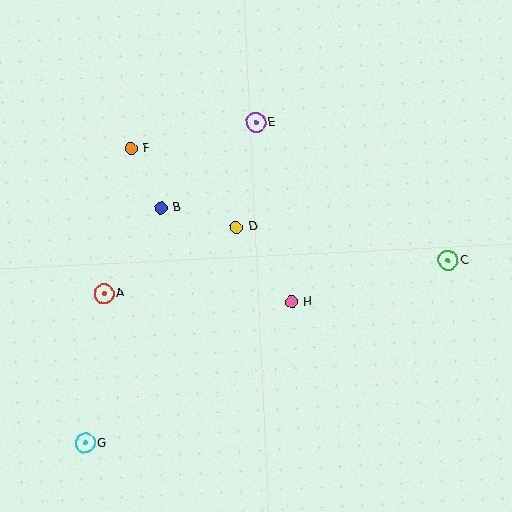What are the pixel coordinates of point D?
Point D is at (236, 227).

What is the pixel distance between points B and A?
The distance between B and A is 103 pixels.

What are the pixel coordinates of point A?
Point A is at (104, 294).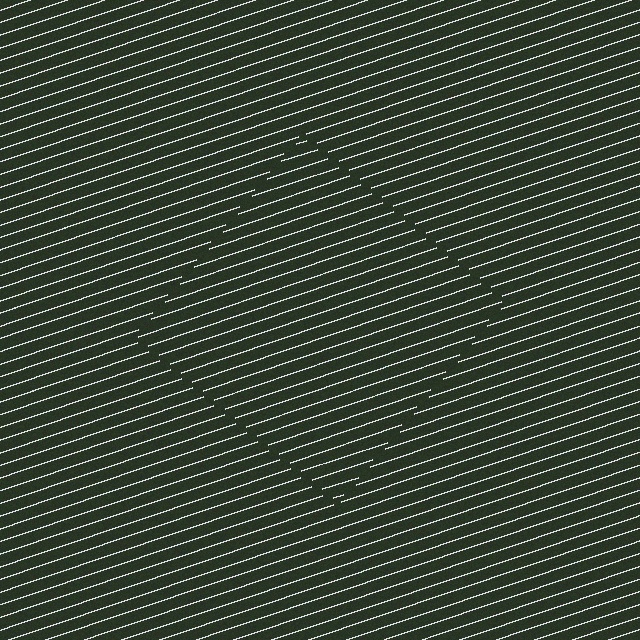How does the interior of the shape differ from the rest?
The interior of the shape contains the same grating, shifted by half a period — the contour is defined by the phase discontinuity where line-ends from the inner and outer gratings abut.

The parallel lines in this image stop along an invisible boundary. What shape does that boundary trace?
An illusory square. The interior of the shape contains the same grating, shifted by half a period — the contour is defined by the phase discontinuity where line-ends from the inner and outer gratings abut.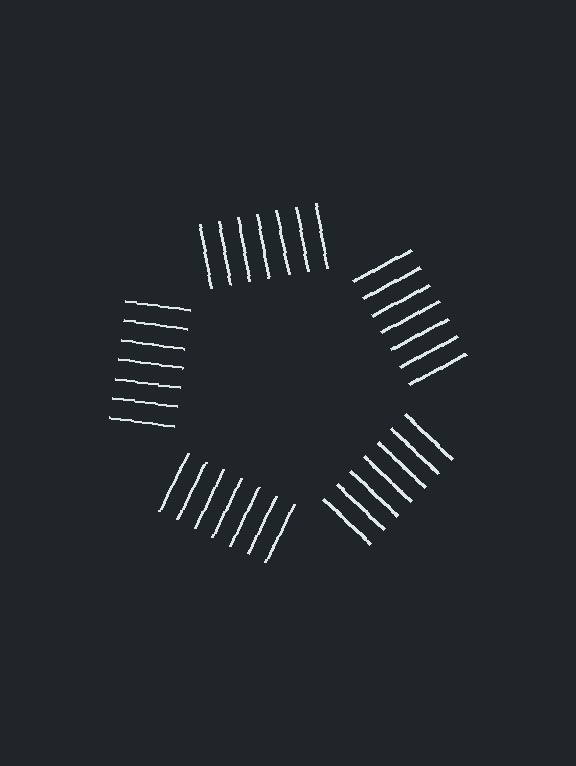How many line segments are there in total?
35 — 7 along each of the 5 edges.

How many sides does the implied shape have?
5 sides — the line-ends trace a pentagon.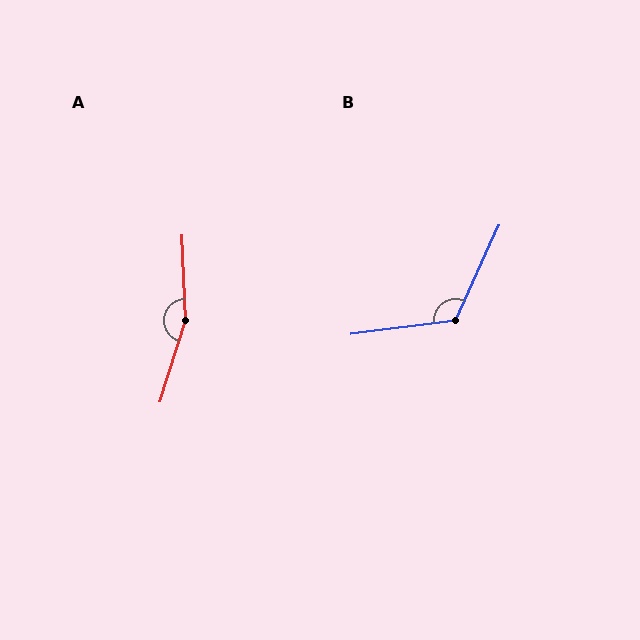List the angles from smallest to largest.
B (122°), A (160°).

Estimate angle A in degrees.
Approximately 160 degrees.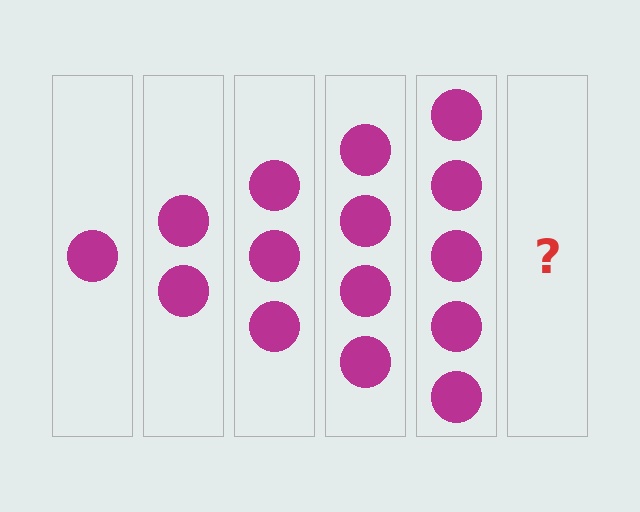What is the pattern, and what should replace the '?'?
The pattern is that each step adds one more circle. The '?' should be 6 circles.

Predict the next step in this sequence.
The next step is 6 circles.